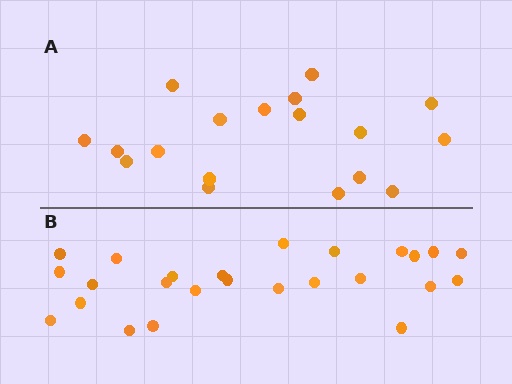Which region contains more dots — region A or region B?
Region B (the bottom region) has more dots.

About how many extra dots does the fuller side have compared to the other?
Region B has roughly 8 or so more dots than region A.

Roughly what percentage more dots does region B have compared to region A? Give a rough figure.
About 40% more.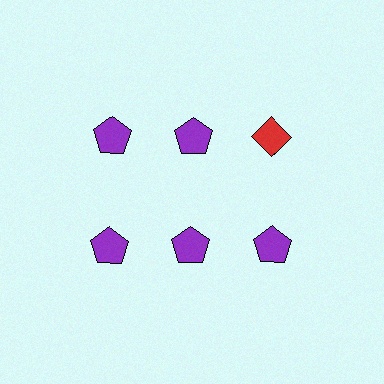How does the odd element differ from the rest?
It differs in both color (red instead of purple) and shape (diamond instead of pentagon).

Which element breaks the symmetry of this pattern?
The red diamond in the top row, center column breaks the symmetry. All other shapes are purple pentagons.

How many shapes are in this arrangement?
There are 6 shapes arranged in a grid pattern.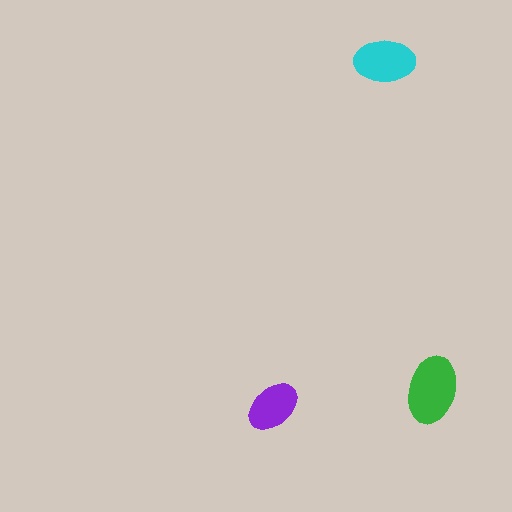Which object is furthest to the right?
The green ellipse is rightmost.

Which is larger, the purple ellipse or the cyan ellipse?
The cyan one.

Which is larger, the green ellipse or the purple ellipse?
The green one.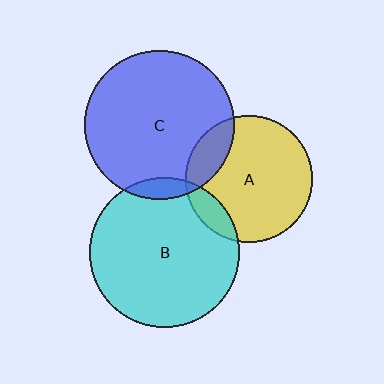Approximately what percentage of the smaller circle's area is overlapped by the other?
Approximately 5%.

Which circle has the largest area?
Circle B (cyan).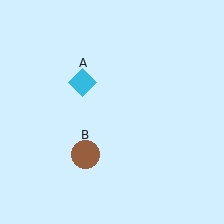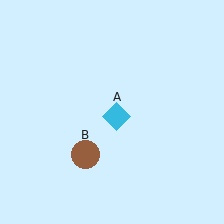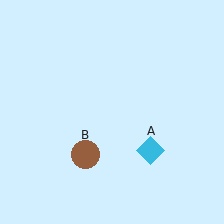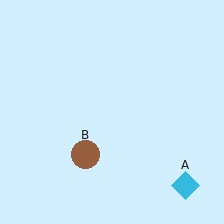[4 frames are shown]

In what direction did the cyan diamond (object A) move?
The cyan diamond (object A) moved down and to the right.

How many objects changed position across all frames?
1 object changed position: cyan diamond (object A).